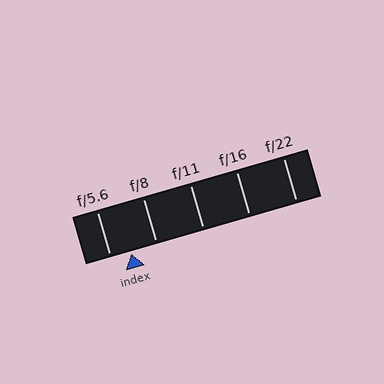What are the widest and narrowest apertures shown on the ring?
The widest aperture shown is f/5.6 and the narrowest is f/22.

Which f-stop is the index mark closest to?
The index mark is closest to f/5.6.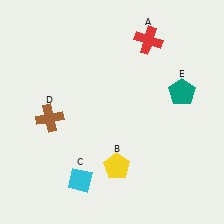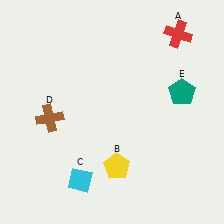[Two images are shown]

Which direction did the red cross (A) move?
The red cross (A) moved right.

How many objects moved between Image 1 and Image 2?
1 object moved between the two images.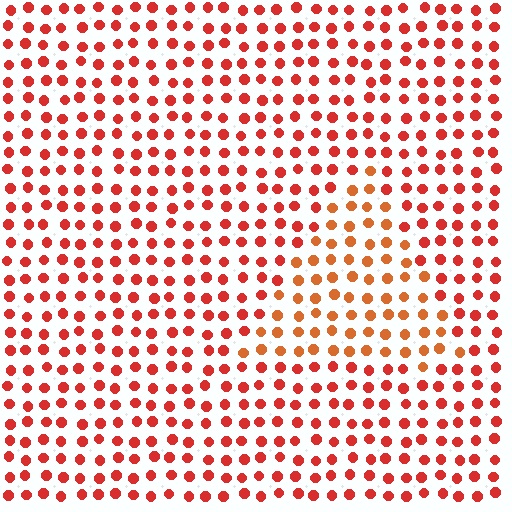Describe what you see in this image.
The image is filled with small red elements in a uniform arrangement. A triangle-shaped region is visible where the elements are tinted to a slightly different hue, forming a subtle color boundary.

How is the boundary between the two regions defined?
The boundary is defined purely by a slight shift in hue (about 21 degrees). Spacing, size, and orientation are identical on both sides.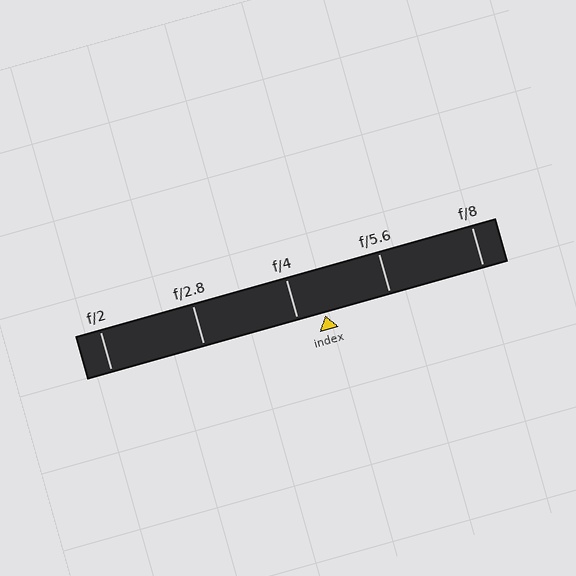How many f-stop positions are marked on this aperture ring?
There are 5 f-stop positions marked.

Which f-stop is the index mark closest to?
The index mark is closest to f/4.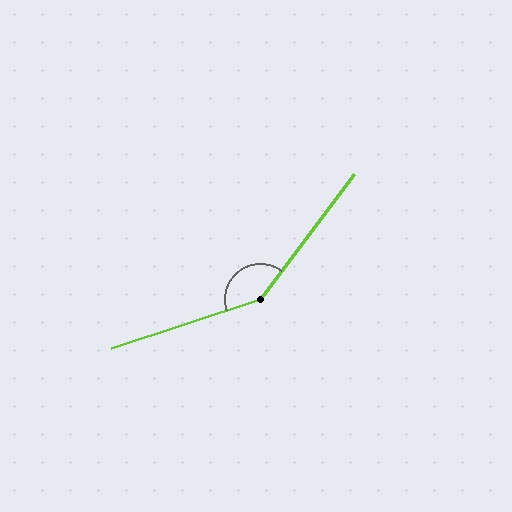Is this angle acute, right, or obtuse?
It is obtuse.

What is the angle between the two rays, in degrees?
Approximately 145 degrees.